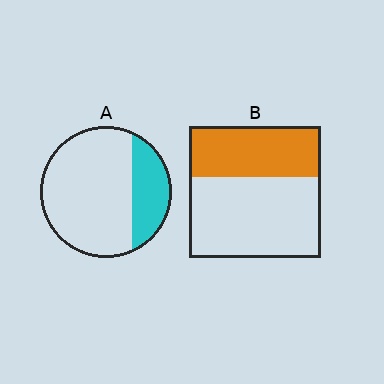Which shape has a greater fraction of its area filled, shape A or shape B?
Shape B.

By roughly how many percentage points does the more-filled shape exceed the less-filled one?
By roughly 15 percentage points (B over A).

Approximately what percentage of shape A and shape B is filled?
A is approximately 25% and B is approximately 40%.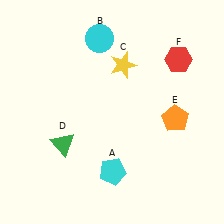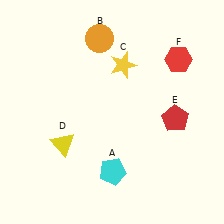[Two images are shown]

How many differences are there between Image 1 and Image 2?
There are 3 differences between the two images.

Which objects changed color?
B changed from cyan to orange. D changed from green to yellow. E changed from orange to red.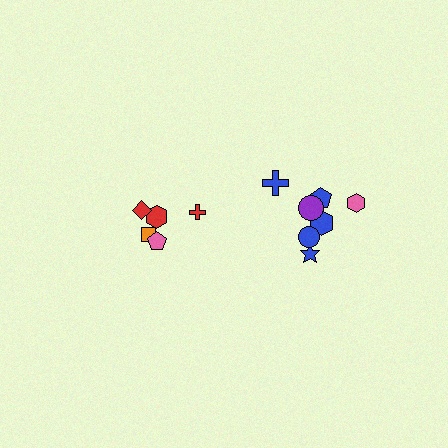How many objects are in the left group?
There are 5 objects.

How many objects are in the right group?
There are 7 objects.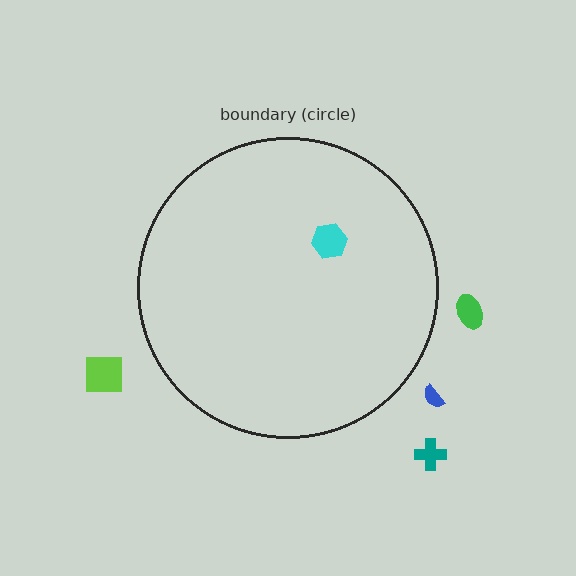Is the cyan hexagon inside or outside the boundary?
Inside.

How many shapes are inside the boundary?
1 inside, 4 outside.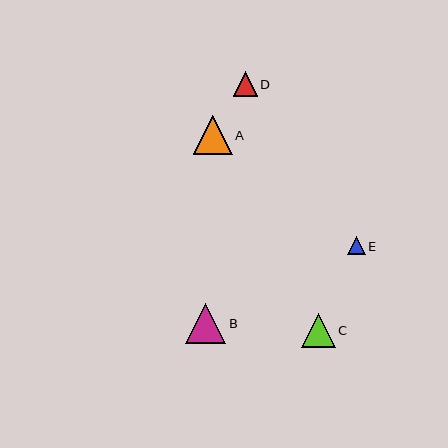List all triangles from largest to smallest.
From largest to smallest: B, A, C, D, E.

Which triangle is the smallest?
Triangle E is the smallest with a size of approximately 18 pixels.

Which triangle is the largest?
Triangle B is the largest with a size of approximately 41 pixels.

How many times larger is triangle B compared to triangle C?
Triangle B is approximately 1.2 times the size of triangle C.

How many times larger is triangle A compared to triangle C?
Triangle A is approximately 1.2 times the size of triangle C.